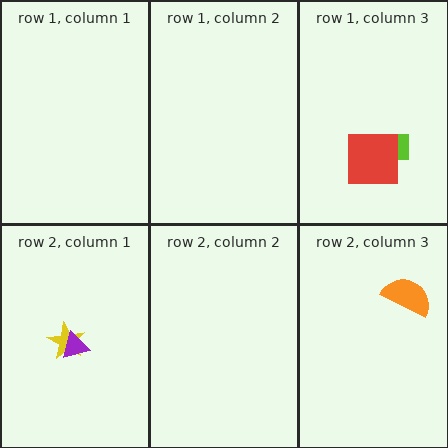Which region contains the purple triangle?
The row 2, column 1 region.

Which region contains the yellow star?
The row 2, column 1 region.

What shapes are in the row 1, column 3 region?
The lime rectangle, the red square.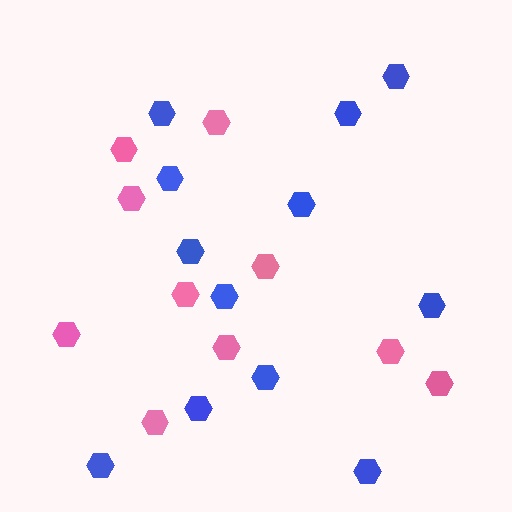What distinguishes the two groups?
There are 2 groups: one group of pink hexagons (10) and one group of blue hexagons (12).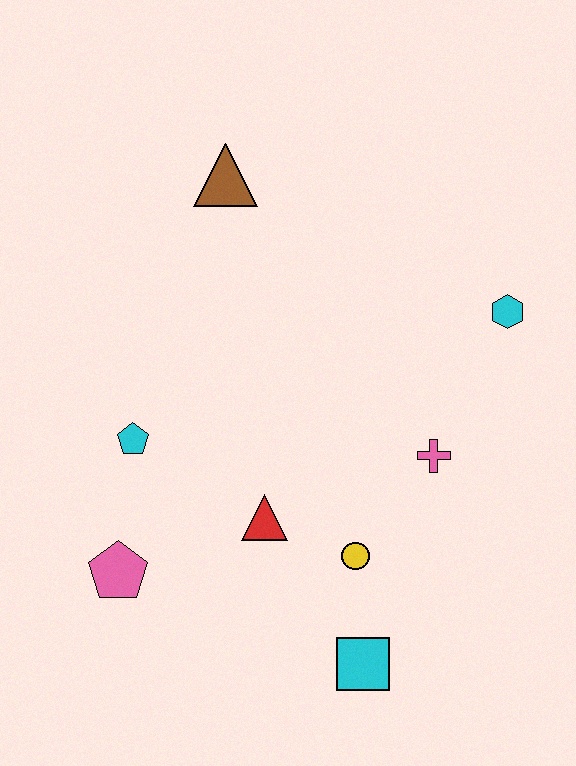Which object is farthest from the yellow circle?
The brown triangle is farthest from the yellow circle.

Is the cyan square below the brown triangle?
Yes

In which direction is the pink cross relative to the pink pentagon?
The pink cross is to the right of the pink pentagon.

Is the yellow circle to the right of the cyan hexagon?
No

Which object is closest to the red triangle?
The yellow circle is closest to the red triangle.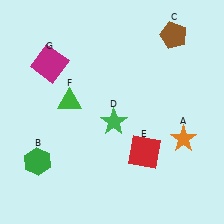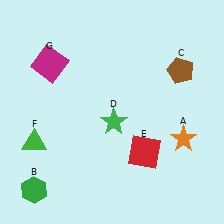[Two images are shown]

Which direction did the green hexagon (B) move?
The green hexagon (B) moved down.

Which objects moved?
The objects that moved are: the green hexagon (B), the brown pentagon (C), the green triangle (F).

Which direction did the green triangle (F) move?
The green triangle (F) moved down.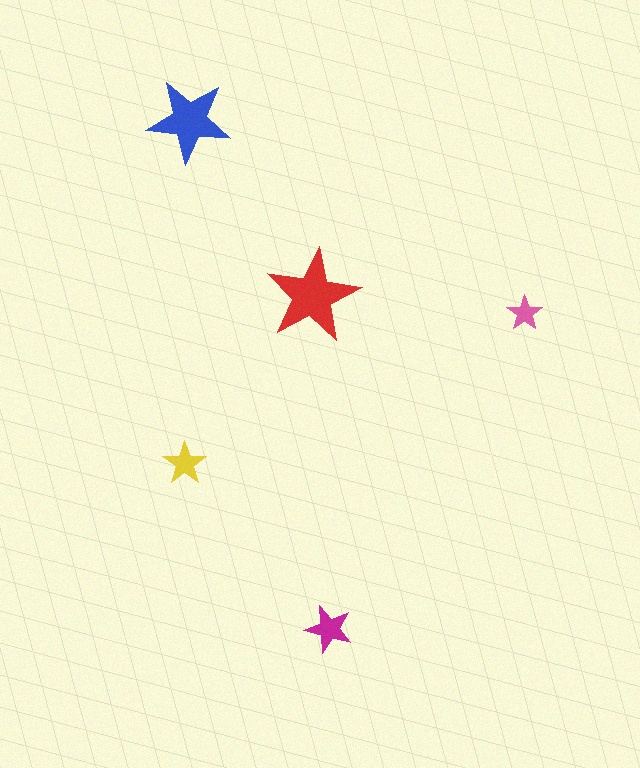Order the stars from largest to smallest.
the red one, the blue one, the magenta one, the yellow one, the pink one.